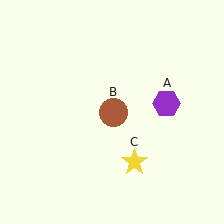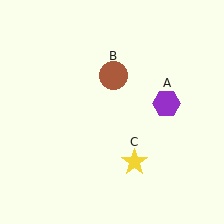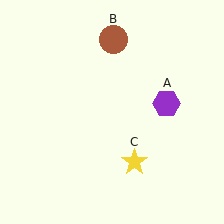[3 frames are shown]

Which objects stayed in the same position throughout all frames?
Purple hexagon (object A) and yellow star (object C) remained stationary.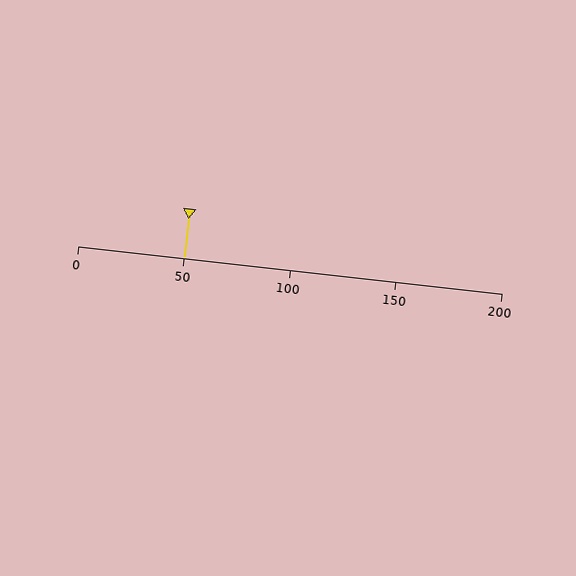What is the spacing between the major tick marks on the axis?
The major ticks are spaced 50 apart.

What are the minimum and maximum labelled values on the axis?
The axis runs from 0 to 200.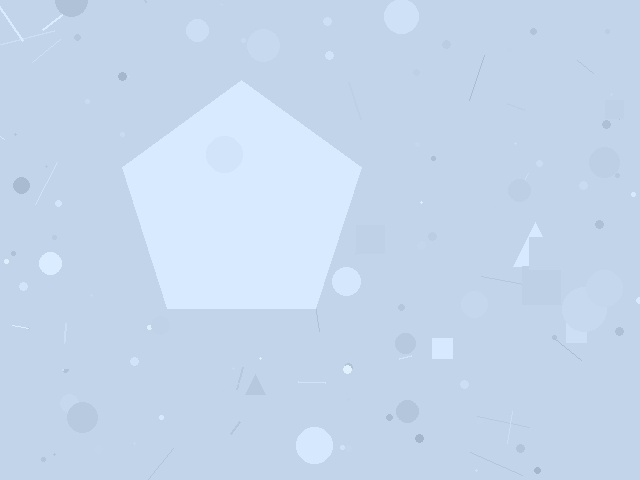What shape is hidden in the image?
A pentagon is hidden in the image.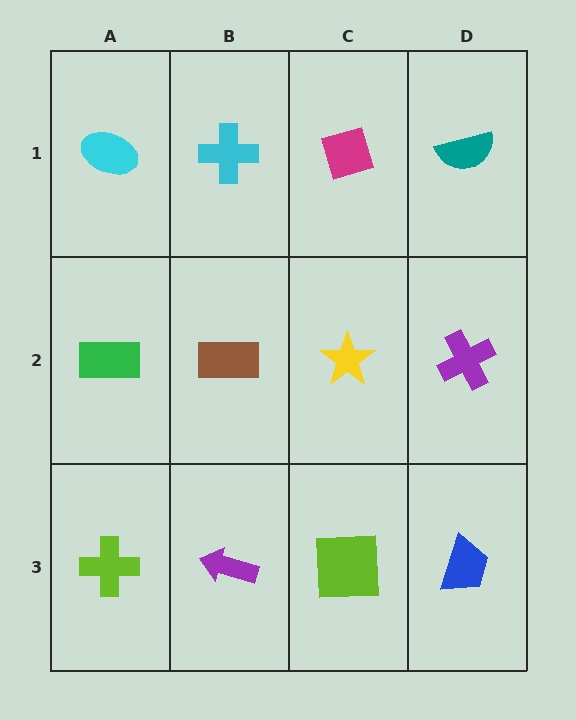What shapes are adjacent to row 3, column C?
A yellow star (row 2, column C), a purple arrow (row 3, column B), a blue trapezoid (row 3, column D).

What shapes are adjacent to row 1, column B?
A brown rectangle (row 2, column B), a cyan ellipse (row 1, column A), a magenta diamond (row 1, column C).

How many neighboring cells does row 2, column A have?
3.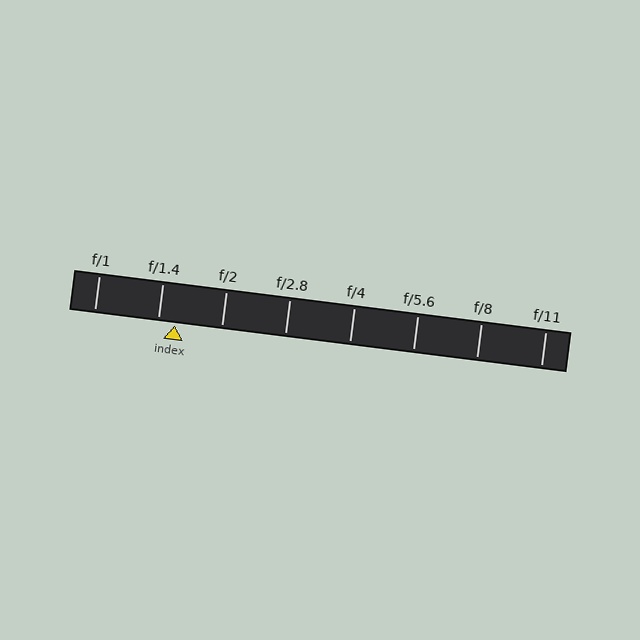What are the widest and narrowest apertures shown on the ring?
The widest aperture shown is f/1 and the narrowest is f/11.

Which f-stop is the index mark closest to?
The index mark is closest to f/1.4.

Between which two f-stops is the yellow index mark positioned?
The index mark is between f/1.4 and f/2.